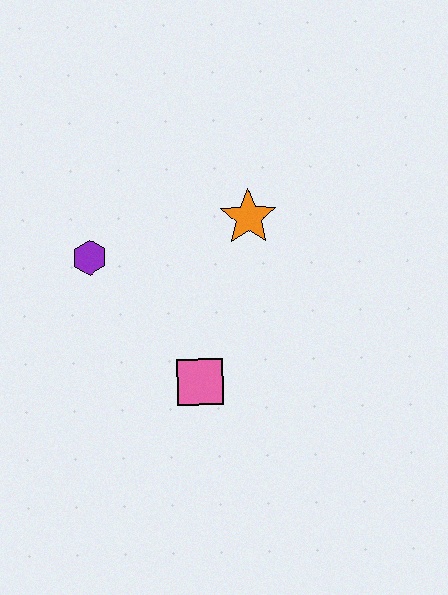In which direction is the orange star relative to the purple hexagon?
The orange star is to the right of the purple hexagon.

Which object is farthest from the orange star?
The pink square is farthest from the orange star.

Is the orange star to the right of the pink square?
Yes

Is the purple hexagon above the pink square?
Yes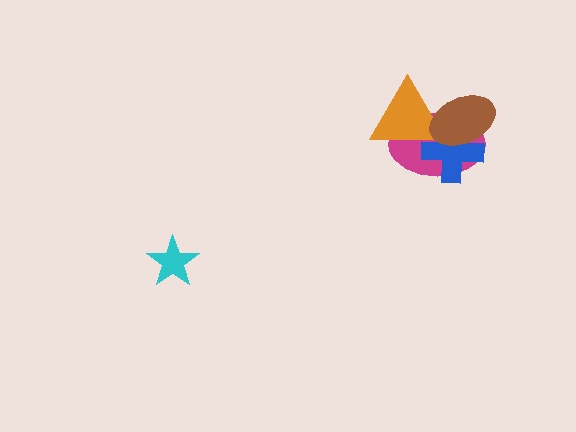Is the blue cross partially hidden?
Yes, it is partially covered by another shape.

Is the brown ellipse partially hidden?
No, no other shape covers it.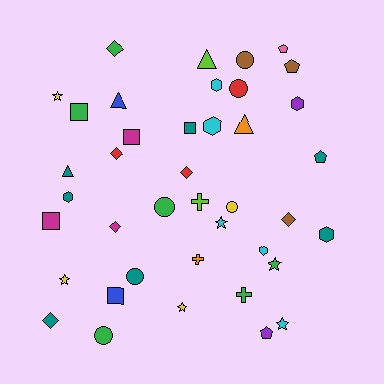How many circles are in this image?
There are 6 circles.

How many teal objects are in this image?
There are 7 teal objects.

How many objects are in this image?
There are 40 objects.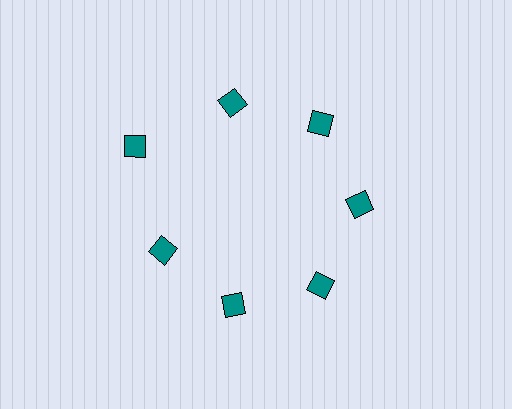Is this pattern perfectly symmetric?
No. The 7 teal diamonds are arranged in a ring, but one element near the 10 o'clock position is pushed outward from the center, breaking the 7-fold rotational symmetry.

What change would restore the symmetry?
The symmetry would be restored by moving it inward, back onto the ring so that all 7 diamonds sit at equal angles and equal distance from the center.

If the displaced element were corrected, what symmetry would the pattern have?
It would have 7-fold rotational symmetry — the pattern would map onto itself every 51 degrees.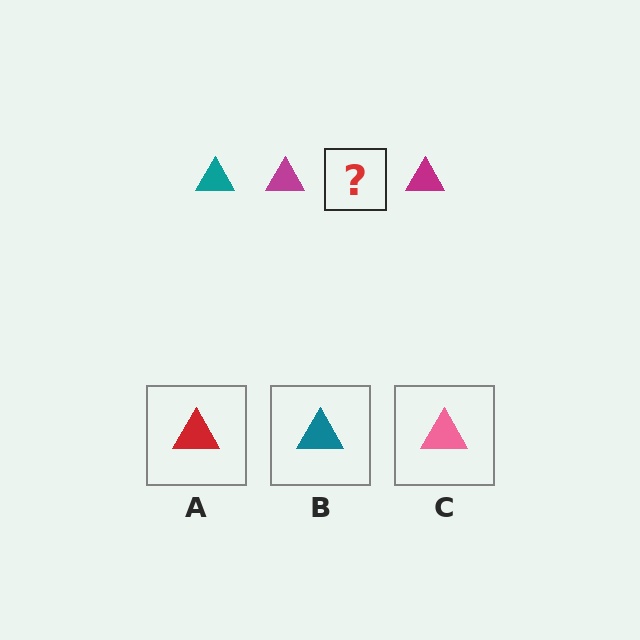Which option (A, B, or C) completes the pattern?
B.